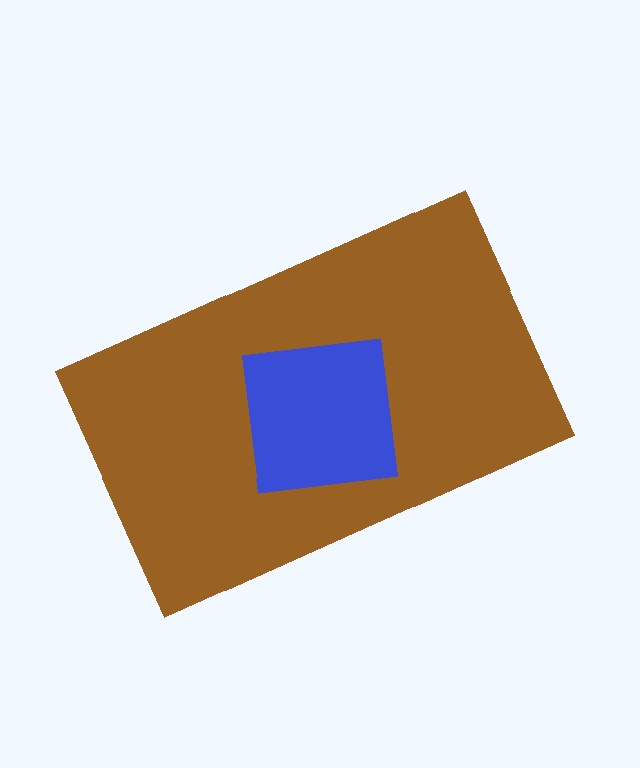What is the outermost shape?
The brown rectangle.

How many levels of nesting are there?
2.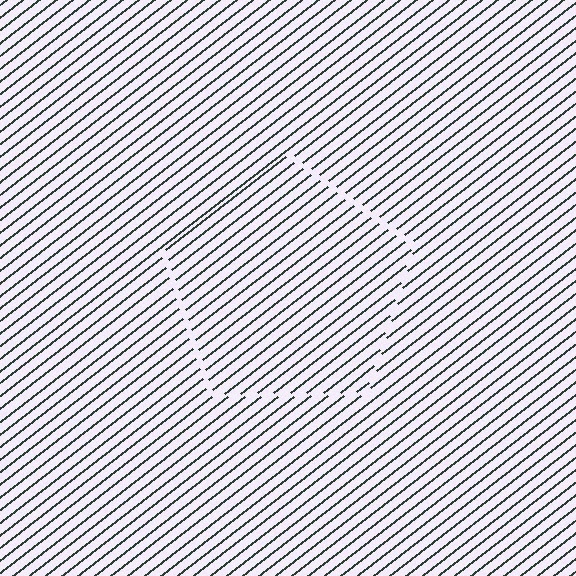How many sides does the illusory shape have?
5 sides — the line-ends trace a pentagon.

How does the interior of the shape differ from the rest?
The interior of the shape contains the same grating, shifted by half a period — the contour is defined by the phase discontinuity where line-ends from the inner and outer gratings abut.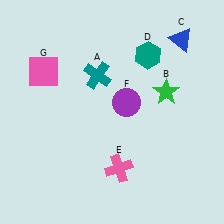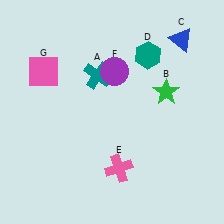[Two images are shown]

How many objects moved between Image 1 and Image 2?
1 object moved between the two images.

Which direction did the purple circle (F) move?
The purple circle (F) moved up.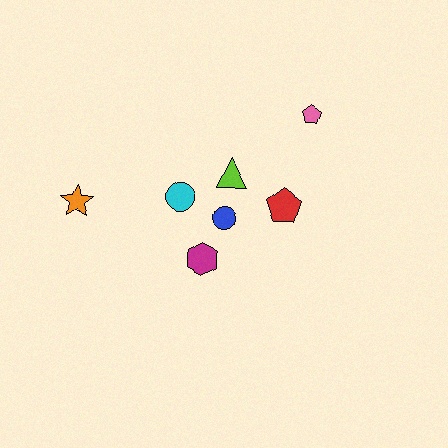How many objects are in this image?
There are 7 objects.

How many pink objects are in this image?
There is 1 pink object.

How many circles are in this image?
There are 2 circles.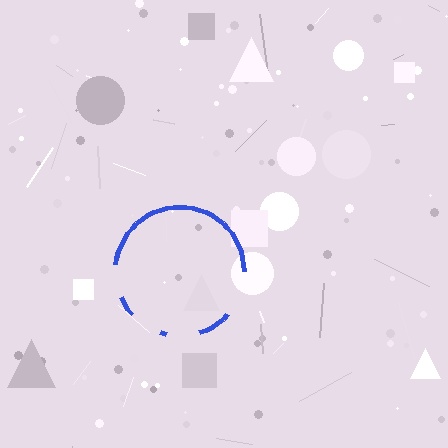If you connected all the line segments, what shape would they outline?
They would outline a circle.